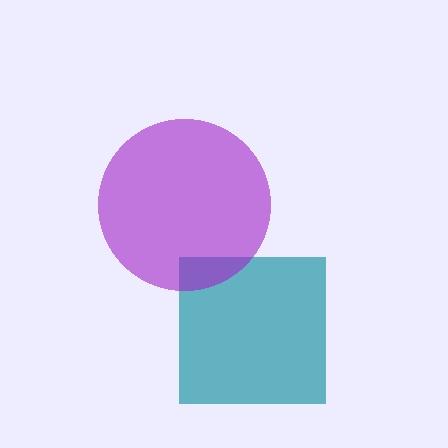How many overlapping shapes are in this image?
There are 2 overlapping shapes in the image.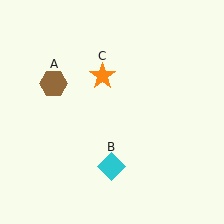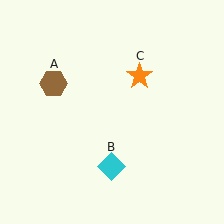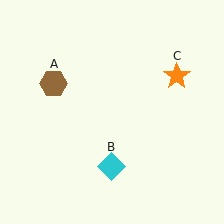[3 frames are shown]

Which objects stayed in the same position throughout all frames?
Brown hexagon (object A) and cyan diamond (object B) remained stationary.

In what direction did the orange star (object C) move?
The orange star (object C) moved right.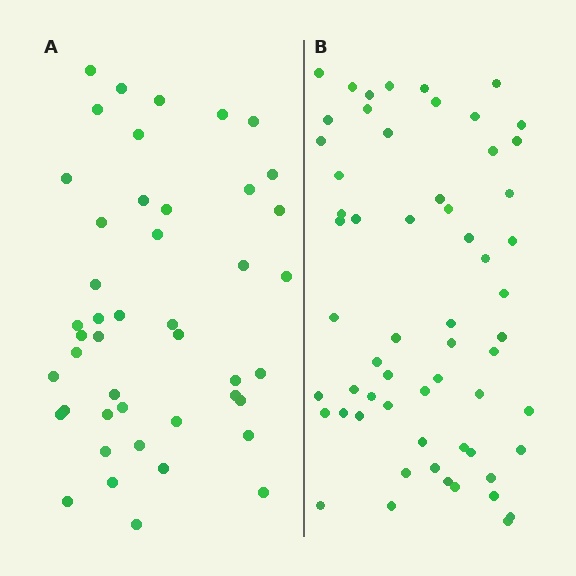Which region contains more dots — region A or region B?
Region B (the right region) has more dots.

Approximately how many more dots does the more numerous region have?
Region B has approximately 15 more dots than region A.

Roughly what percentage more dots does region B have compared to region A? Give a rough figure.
About 35% more.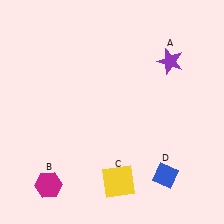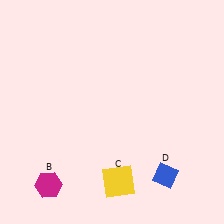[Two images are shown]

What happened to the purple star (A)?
The purple star (A) was removed in Image 2. It was in the top-right area of Image 1.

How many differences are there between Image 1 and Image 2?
There is 1 difference between the two images.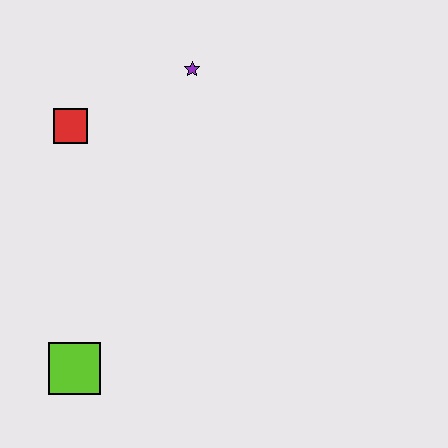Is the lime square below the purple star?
Yes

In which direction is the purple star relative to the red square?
The purple star is to the right of the red square.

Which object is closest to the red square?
The purple star is closest to the red square.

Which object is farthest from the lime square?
The purple star is farthest from the lime square.